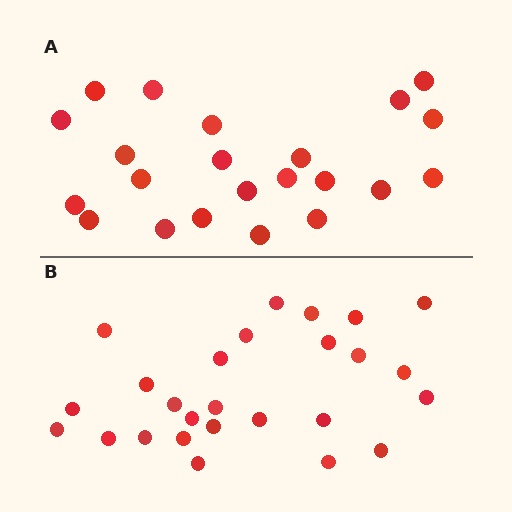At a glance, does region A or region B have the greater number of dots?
Region B (the bottom region) has more dots.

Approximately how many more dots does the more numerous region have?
Region B has about 4 more dots than region A.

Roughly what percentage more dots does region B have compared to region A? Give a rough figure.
About 20% more.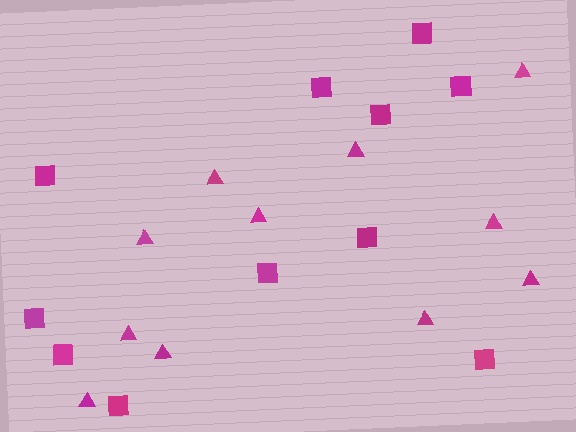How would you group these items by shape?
There are 2 groups: one group of triangles (11) and one group of squares (11).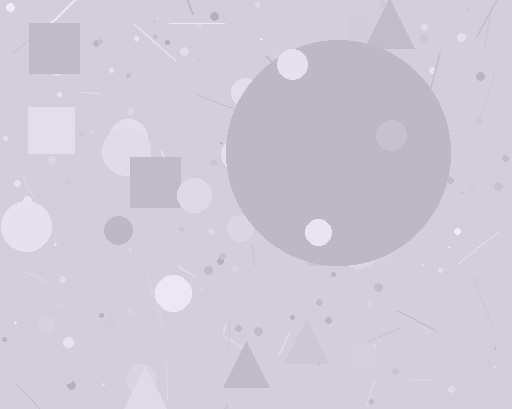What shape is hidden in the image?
A circle is hidden in the image.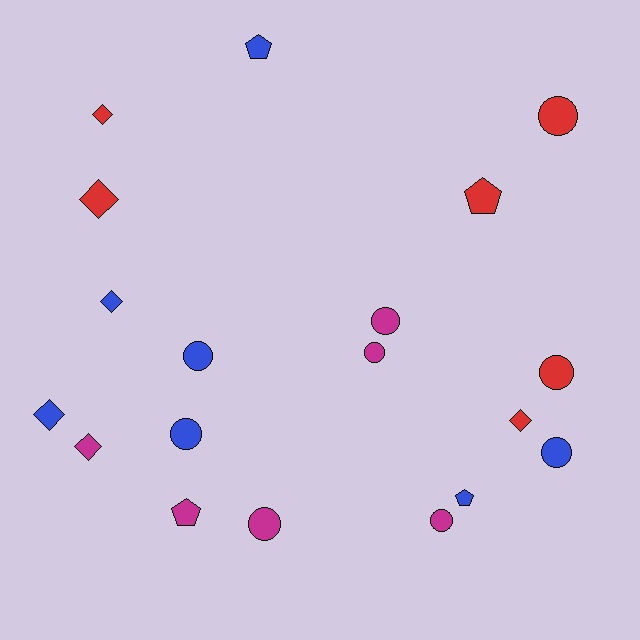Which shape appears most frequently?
Circle, with 9 objects.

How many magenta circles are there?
There are 4 magenta circles.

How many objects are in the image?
There are 19 objects.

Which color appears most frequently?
Blue, with 7 objects.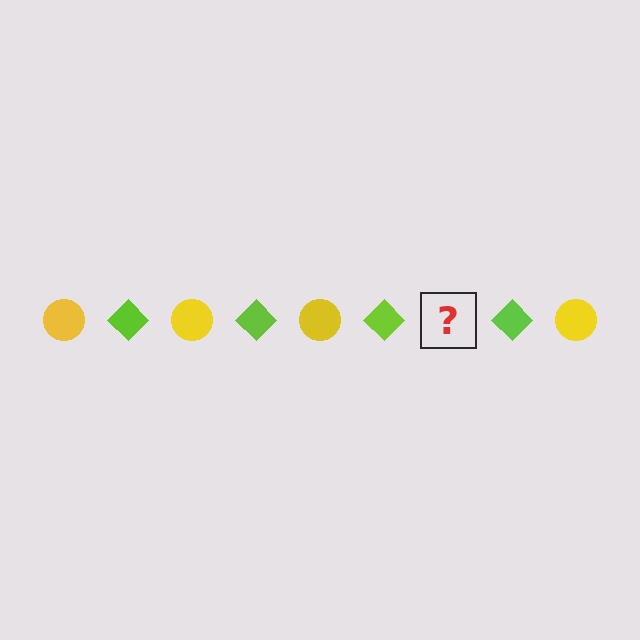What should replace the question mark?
The question mark should be replaced with a yellow circle.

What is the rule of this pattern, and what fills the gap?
The rule is that the pattern alternates between yellow circle and lime diamond. The gap should be filled with a yellow circle.